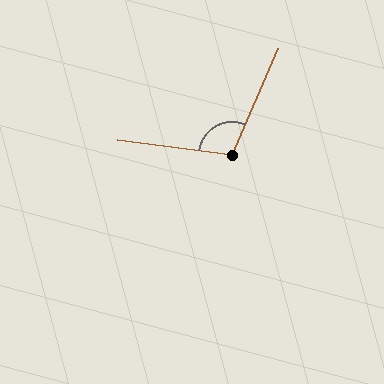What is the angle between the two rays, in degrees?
Approximately 106 degrees.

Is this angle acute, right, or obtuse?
It is obtuse.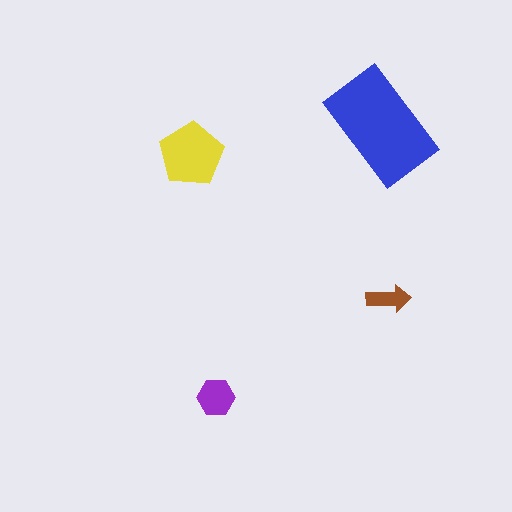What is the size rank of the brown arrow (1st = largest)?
4th.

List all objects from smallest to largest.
The brown arrow, the purple hexagon, the yellow pentagon, the blue rectangle.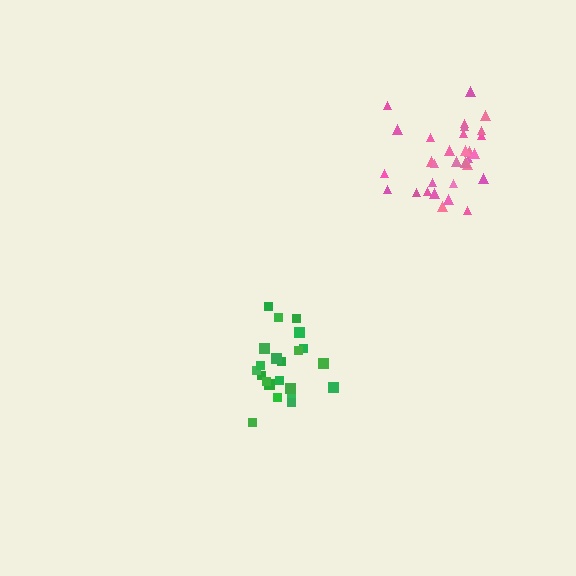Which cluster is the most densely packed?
Pink.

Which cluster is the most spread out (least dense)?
Green.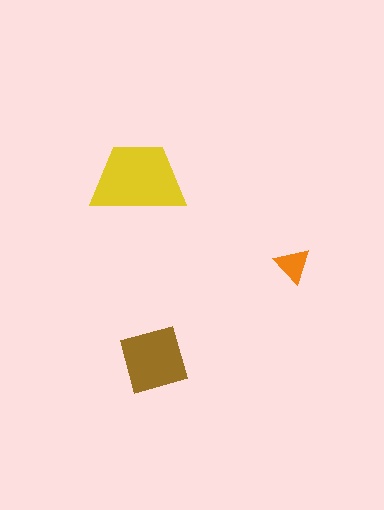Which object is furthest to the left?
The yellow trapezoid is leftmost.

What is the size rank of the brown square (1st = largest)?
2nd.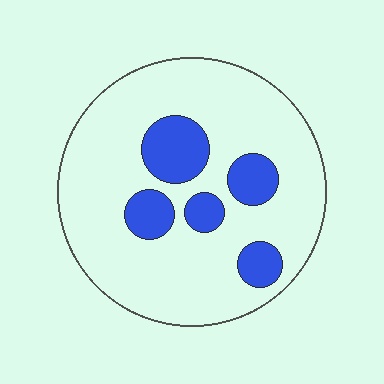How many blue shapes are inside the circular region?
5.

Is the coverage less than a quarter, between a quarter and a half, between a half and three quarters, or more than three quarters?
Less than a quarter.